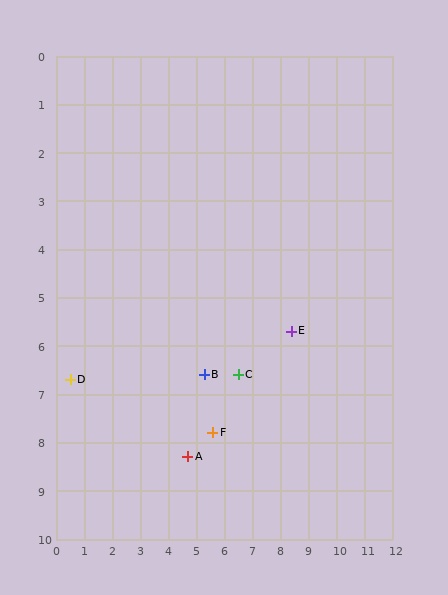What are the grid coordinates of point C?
Point C is at approximately (6.5, 6.6).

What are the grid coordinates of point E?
Point E is at approximately (8.4, 5.7).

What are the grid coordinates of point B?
Point B is at approximately (5.3, 6.6).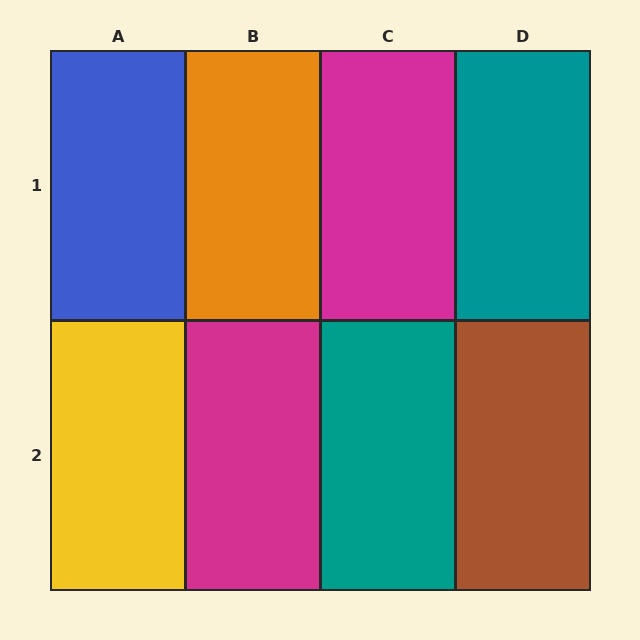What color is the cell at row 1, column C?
Magenta.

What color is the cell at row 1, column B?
Orange.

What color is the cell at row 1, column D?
Teal.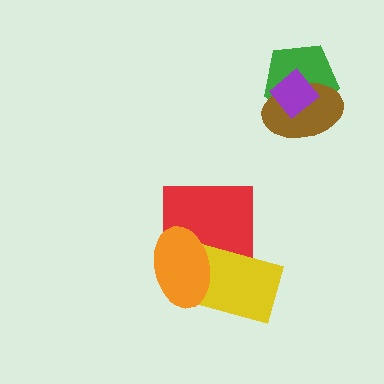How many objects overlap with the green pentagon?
2 objects overlap with the green pentagon.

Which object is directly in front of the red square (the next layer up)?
The yellow rectangle is directly in front of the red square.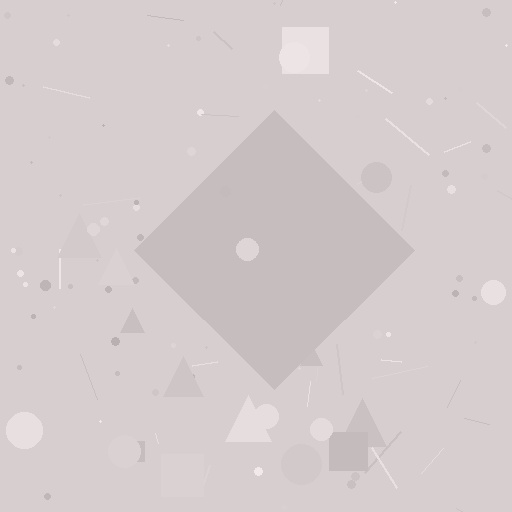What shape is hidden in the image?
A diamond is hidden in the image.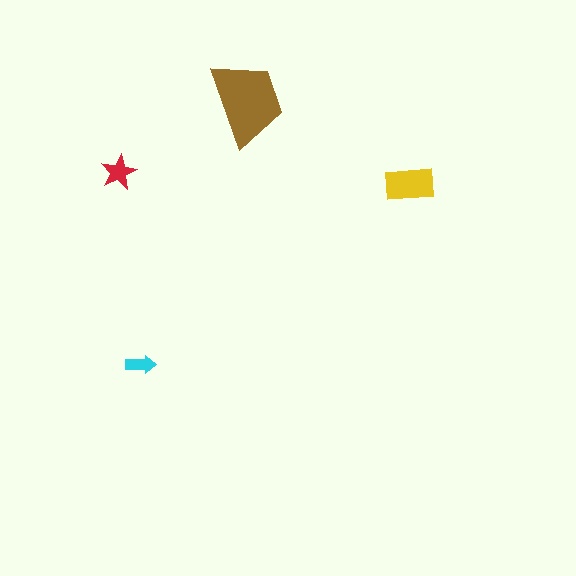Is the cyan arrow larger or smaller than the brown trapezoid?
Smaller.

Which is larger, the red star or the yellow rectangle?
The yellow rectangle.